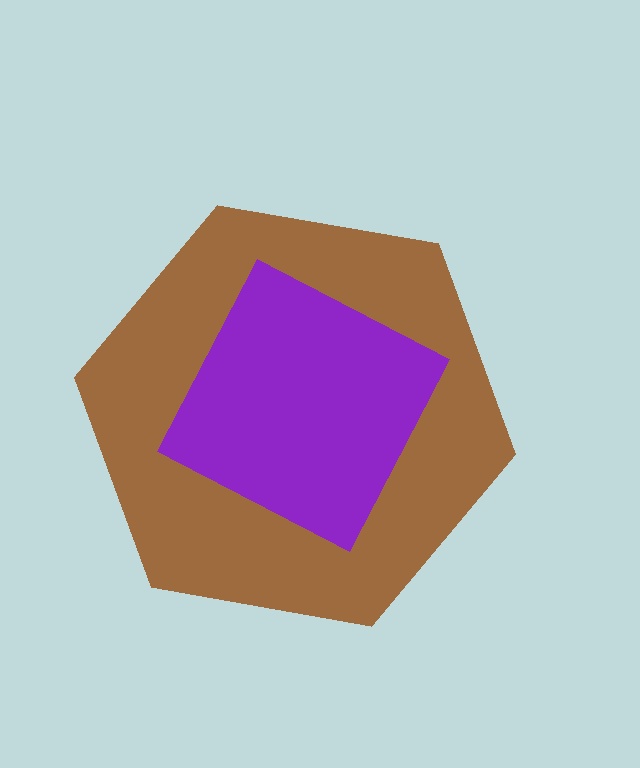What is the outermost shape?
The brown hexagon.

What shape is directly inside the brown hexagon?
The purple square.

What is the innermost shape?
The purple square.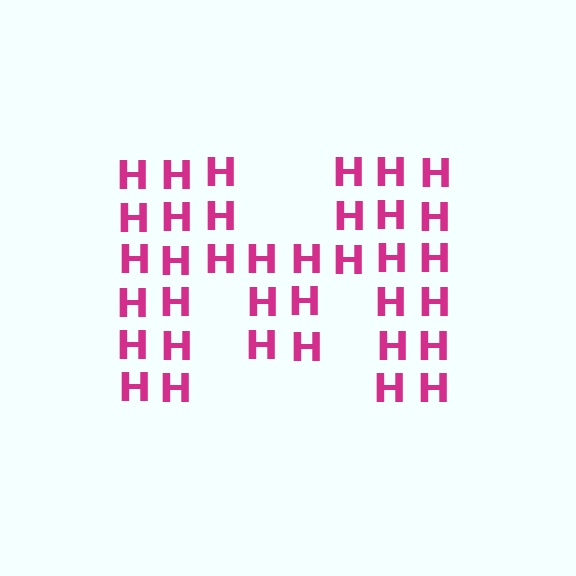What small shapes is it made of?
It is made of small letter H's.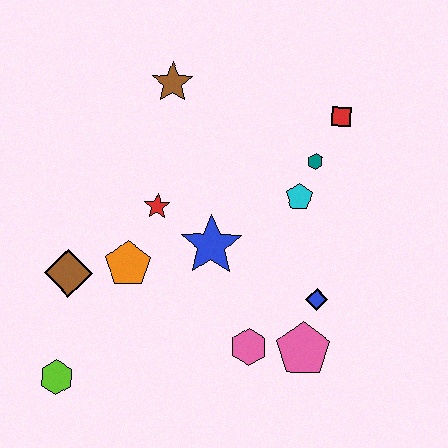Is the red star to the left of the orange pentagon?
No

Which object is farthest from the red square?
The lime hexagon is farthest from the red square.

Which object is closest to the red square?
The teal hexagon is closest to the red square.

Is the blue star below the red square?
Yes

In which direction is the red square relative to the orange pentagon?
The red square is to the right of the orange pentagon.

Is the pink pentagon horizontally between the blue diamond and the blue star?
Yes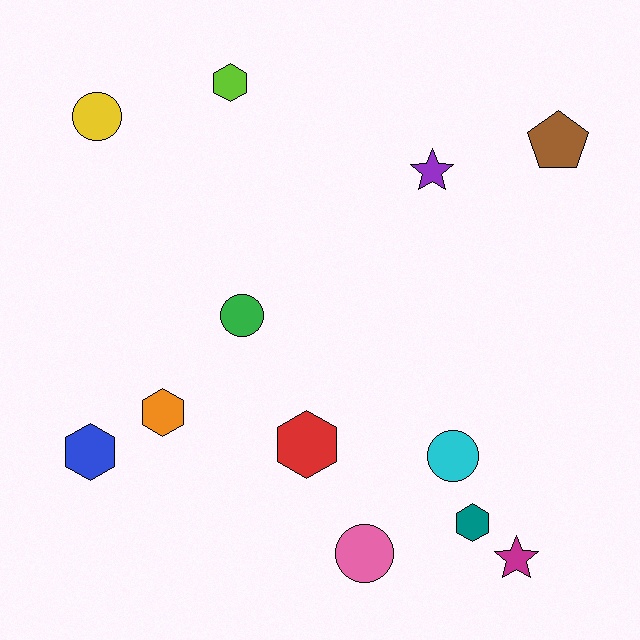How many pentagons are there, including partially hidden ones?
There is 1 pentagon.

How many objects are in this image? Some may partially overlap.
There are 12 objects.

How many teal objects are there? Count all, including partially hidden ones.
There is 1 teal object.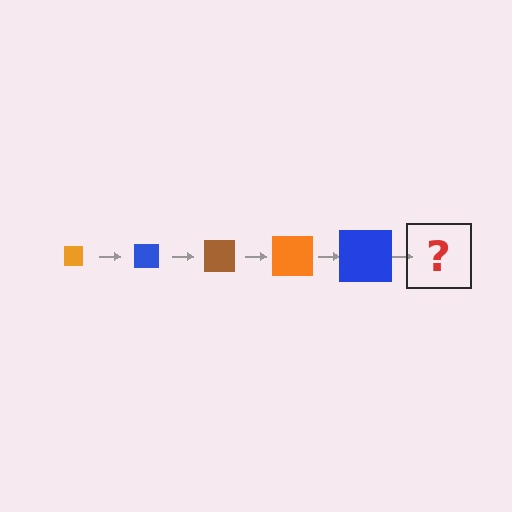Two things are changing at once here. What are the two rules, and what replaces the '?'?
The two rules are that the square grows larger each step and the color cycles through orange, blue, and brown. The '?' should be a brown square, larger than the previous one.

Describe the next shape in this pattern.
It should be a brown square, larger than the previous one.